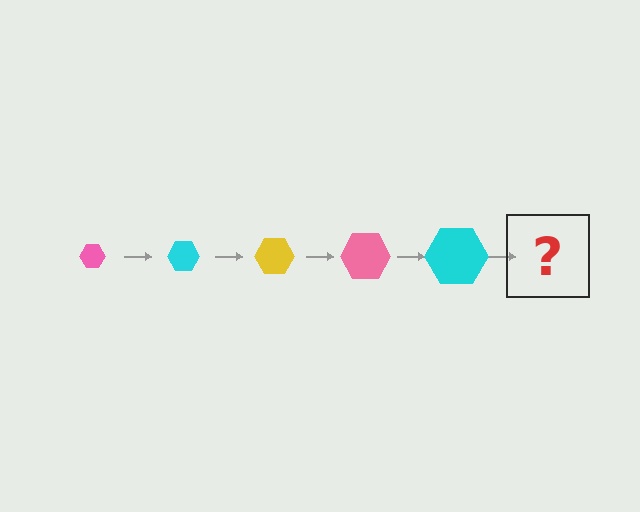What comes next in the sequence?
The next element should be a yellow hexagon, larger than the previous one.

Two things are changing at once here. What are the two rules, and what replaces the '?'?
The two rules are that the hexagon grows larger each step and the color cycles through pink, cyan, and yellow. The '?' should be a yellow hexagon, larger than the previous one.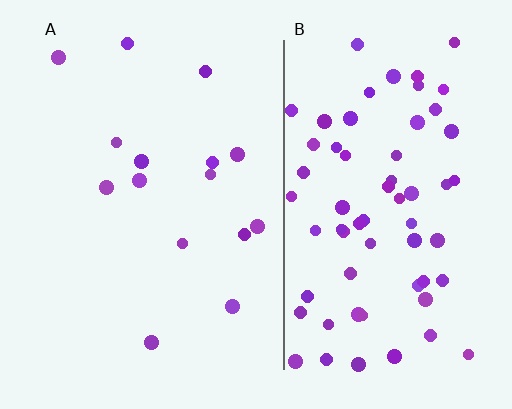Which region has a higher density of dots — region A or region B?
B (the right).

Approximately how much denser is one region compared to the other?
Approximately 4.4× — region B over region A.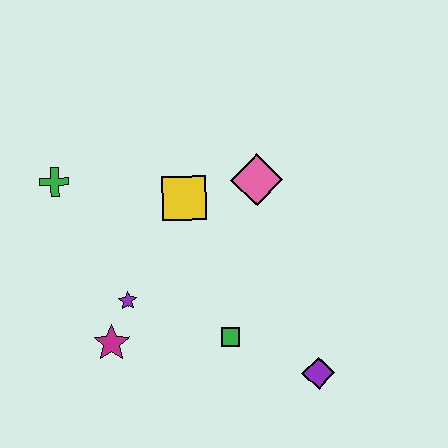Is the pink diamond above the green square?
Yes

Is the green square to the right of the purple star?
Yes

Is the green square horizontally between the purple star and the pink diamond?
Yes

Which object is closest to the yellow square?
The pink diamond is closest to the yellow square.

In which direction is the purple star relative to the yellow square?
The purple star is below the yellow square.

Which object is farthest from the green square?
The green cross is farthest from the green square.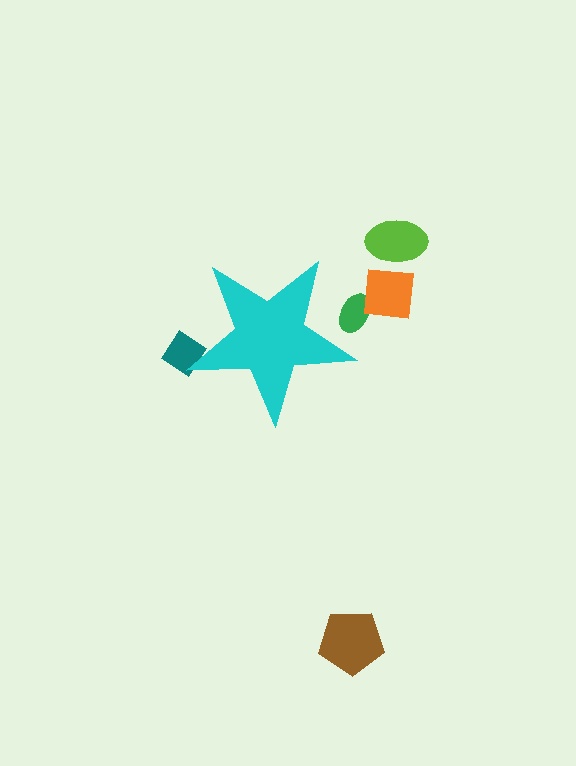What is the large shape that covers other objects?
A cyan star.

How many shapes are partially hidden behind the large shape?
2 shapes are partially hidden.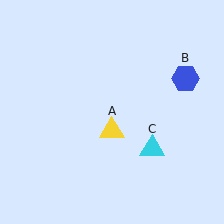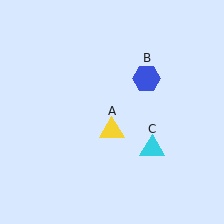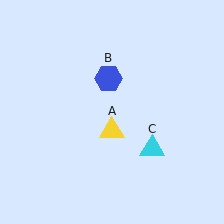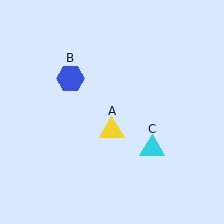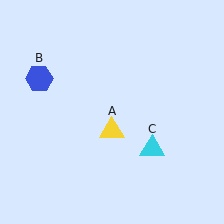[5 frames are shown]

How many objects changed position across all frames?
1 object changed position: blue hexagon (object B).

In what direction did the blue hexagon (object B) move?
The blue hexagon (object B) moved left.